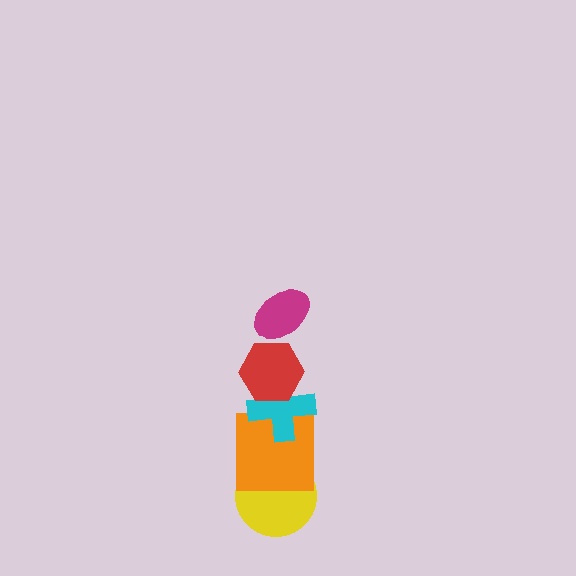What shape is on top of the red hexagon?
The magenta ellipse is on top of the red hexagon.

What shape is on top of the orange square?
The cyan cross is on top of the orange square.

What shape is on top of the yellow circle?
The orange square is on top of the yellow circle.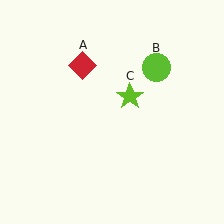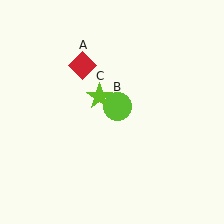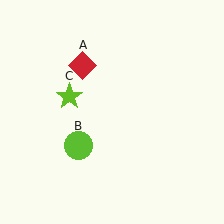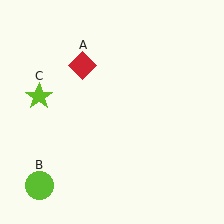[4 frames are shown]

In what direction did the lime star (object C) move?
The lime star (object C) moved left.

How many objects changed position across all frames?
2 objects changed position: lime circle (object B), lime star (object C).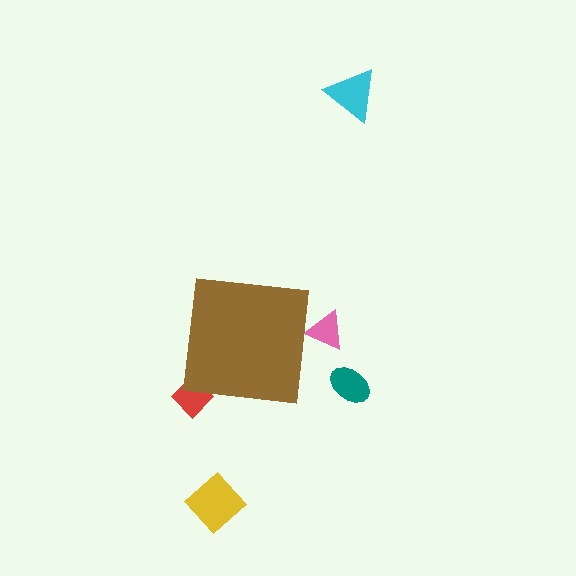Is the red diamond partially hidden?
Yes, the red diamond is partially hidden behind the brown square.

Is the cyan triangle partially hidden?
No, the cyan triangle is fully visible.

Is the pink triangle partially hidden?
Yes, the pink triangle is partially hidden behind the brown square.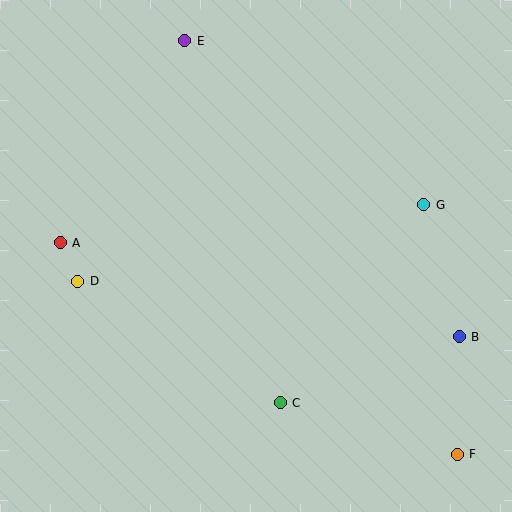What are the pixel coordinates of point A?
Point A is at (60, 243).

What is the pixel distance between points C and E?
The distance between C and E is 374 pixels.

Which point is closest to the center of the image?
Point C at (280, 403) is closest to the center.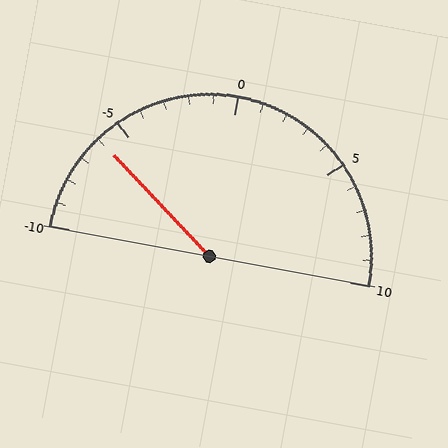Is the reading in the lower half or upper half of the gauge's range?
The reading is in the lower half of the range (-10 to 10).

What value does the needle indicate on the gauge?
The needle indicates approximately -6.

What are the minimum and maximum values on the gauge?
The gauge ranges from -10 to 10.